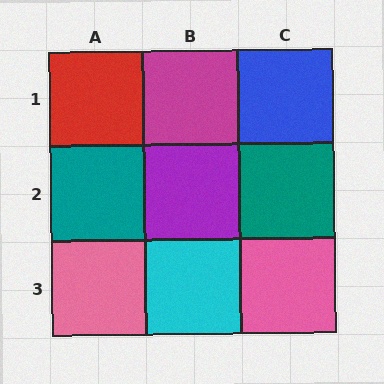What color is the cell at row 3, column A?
Pink.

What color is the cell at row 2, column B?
Purple.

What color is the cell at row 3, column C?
Pink.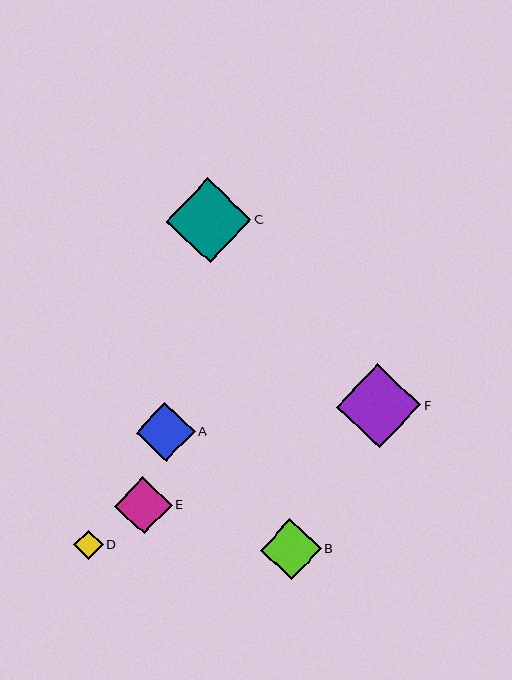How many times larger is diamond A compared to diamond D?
Diamond A is approximately 2.0 times the size of diamond D.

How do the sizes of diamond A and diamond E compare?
Diamond A and diamond E are approximately the same size.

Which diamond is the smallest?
Diamond D is the smallest with a size of approximately 30 pixels.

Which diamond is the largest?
Diamond C is the largest with a size of approximately 85 pixels.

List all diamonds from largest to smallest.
From largest to smallest: C, F, B, A, E, D.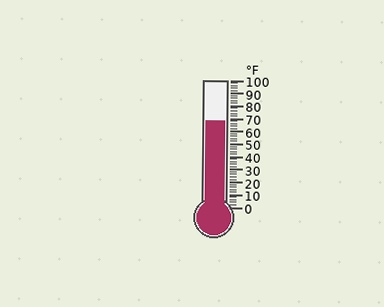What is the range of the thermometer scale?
The thermometer scale ranges from 0°F to 100°F.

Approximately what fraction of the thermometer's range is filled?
The thermometer is filled to approximately 70% of its range.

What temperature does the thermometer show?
The thermometer shows approximately 68°F.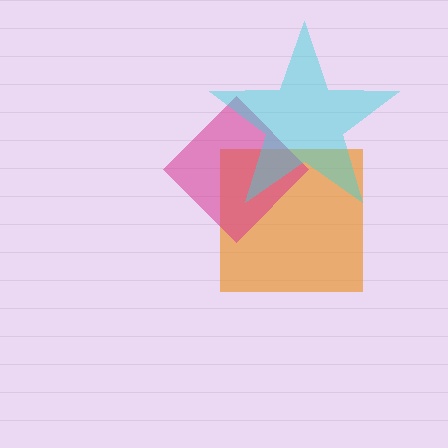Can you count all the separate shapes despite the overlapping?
Yes, there are 3 separate shapes.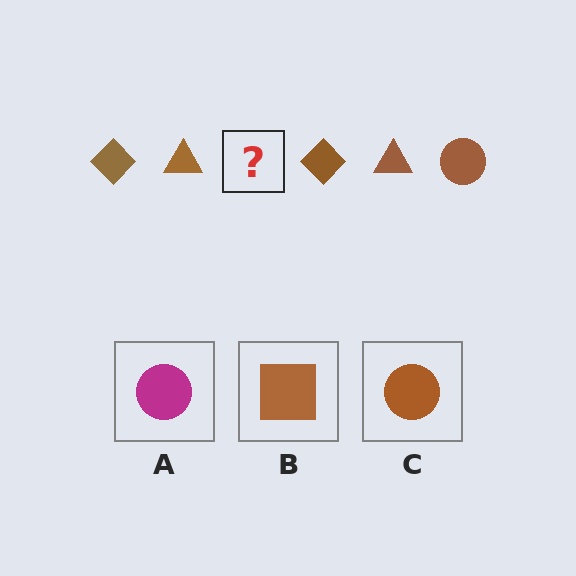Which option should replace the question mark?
Option C.